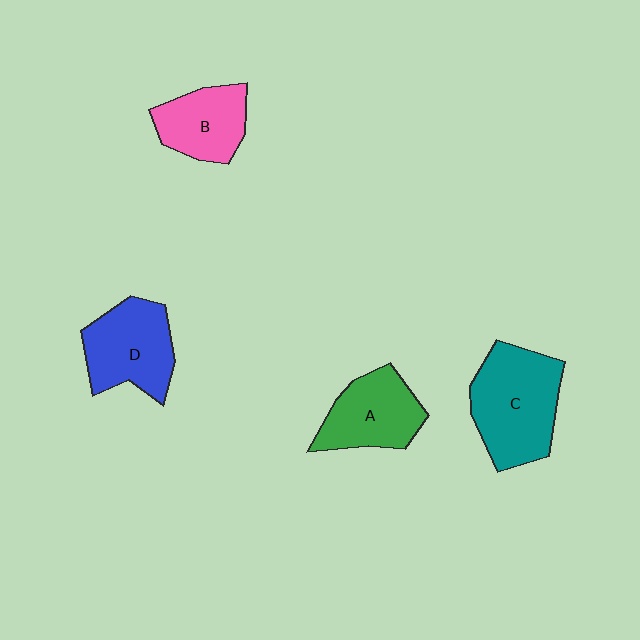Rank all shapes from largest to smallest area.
From largest to smallest: C (teal), D (blue), A (green), B (pink).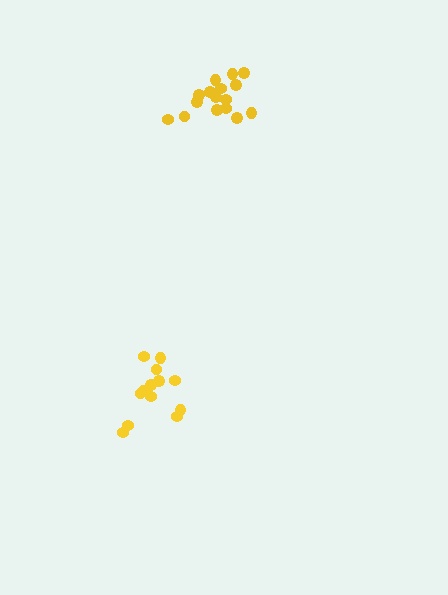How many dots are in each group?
Group 1: 16 dots, Group 2: 13 dots (29 total).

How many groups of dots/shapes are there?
There are 2 groups.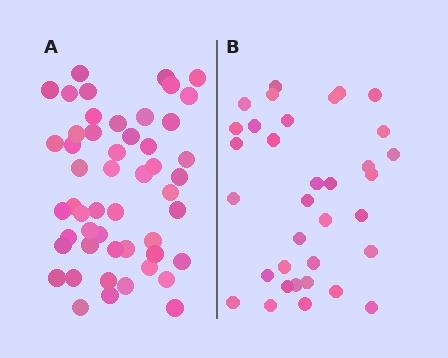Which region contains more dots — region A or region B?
Region A (the left region) has more dots.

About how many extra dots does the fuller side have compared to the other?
Region A has approximately 15 more dots than region B.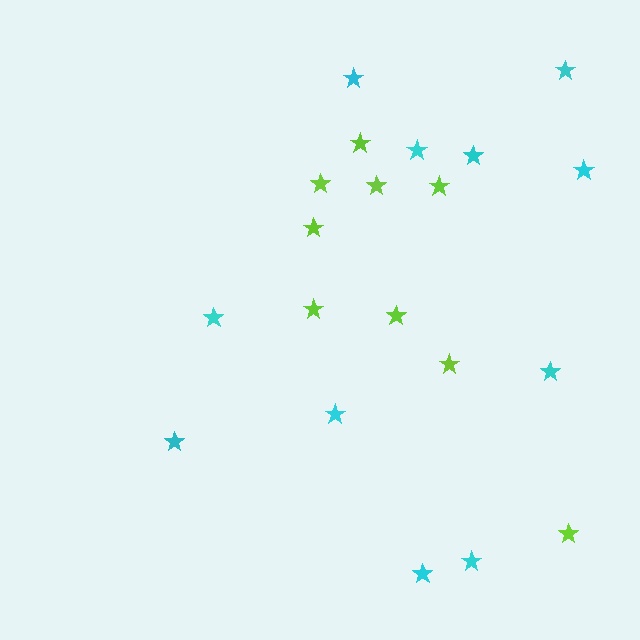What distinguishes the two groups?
There are 2 groups: one group of lime stars (9) and one group of cyan stars (11).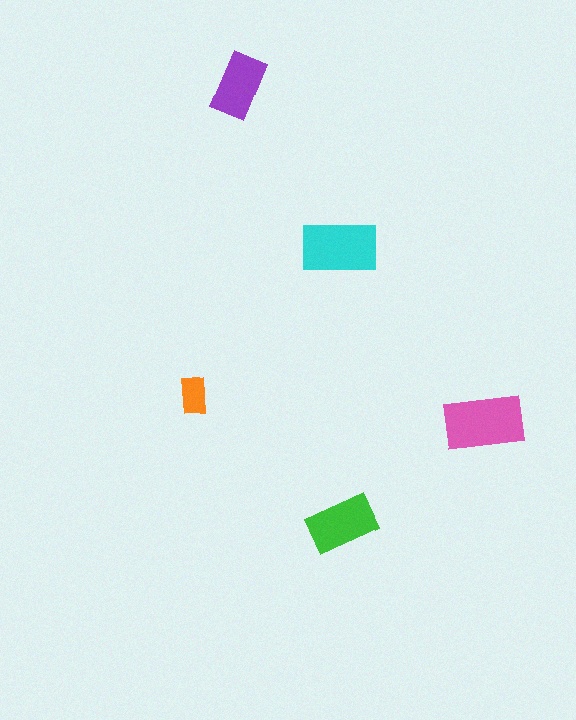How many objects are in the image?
There are 5 objects in the image.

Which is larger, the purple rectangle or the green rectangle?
The green one.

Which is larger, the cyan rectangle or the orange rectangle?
The cyan one.